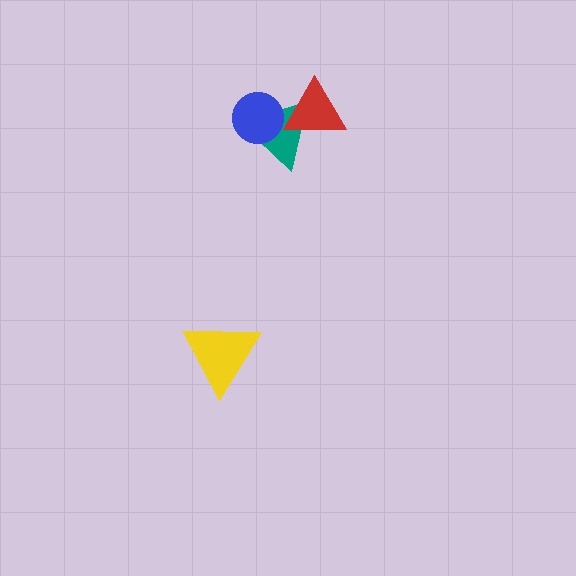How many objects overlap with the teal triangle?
2 objects overlap with the teal triangle.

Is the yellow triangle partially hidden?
No, no other shape covers it.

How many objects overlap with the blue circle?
1 object overlaps with the blue circle.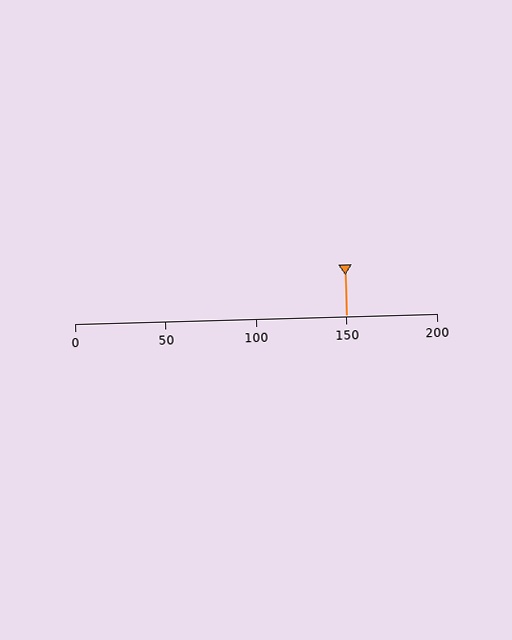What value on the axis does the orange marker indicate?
The marker indicates approximately 150.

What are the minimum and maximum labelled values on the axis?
The axis runs from 0 to 200.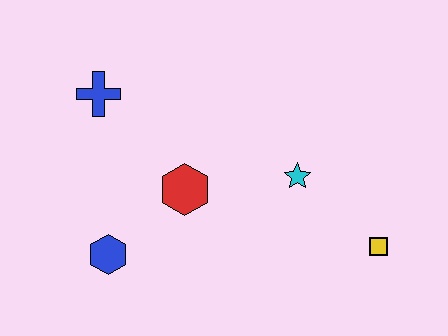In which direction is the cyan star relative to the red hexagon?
The cyan star is to the right of the red hexagon.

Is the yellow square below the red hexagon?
Yes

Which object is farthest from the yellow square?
The blue cross is farthest from the yellow square.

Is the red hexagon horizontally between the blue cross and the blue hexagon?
No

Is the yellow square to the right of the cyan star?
Yes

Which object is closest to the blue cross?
The red hexagon is closest to the blue cross.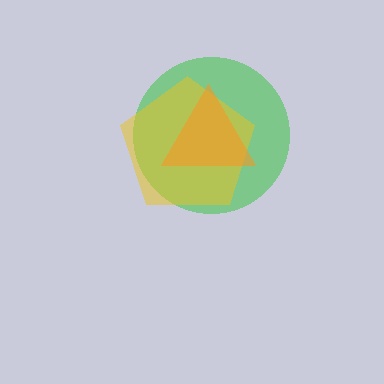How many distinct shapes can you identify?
There are 3 distinct shapes: a green circle, a yellow pentagon, an orange triangle.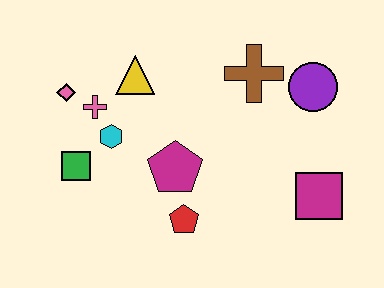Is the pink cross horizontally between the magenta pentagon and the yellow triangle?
No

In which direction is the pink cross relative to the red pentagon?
The pink cross is above the red pentagon.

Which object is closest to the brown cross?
The purple circle is closest to the brown cross.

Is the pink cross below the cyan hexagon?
No